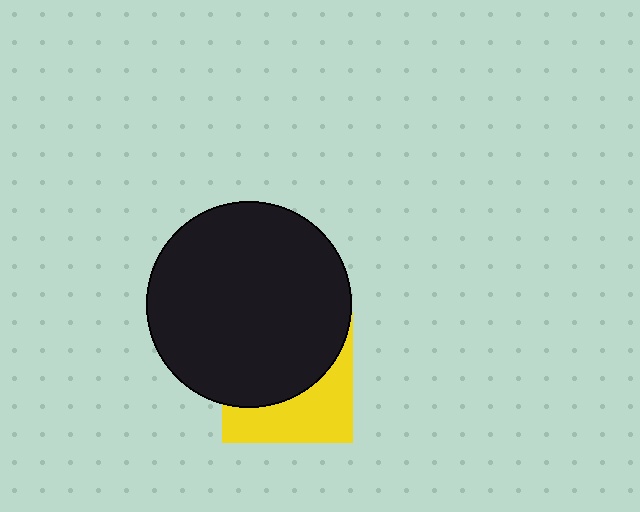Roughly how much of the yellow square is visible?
A small part of it is visible (roughly 41%).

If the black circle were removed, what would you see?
You would see the complete yellow square.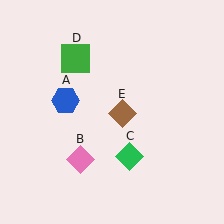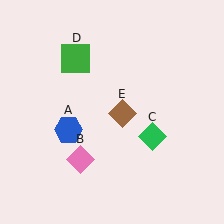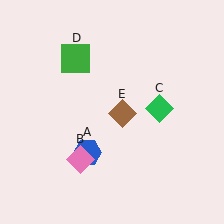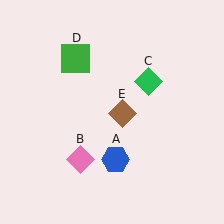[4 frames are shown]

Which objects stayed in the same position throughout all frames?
Pink diamond (object B) and green square (object D) and brown diamond (object E) remained stationary.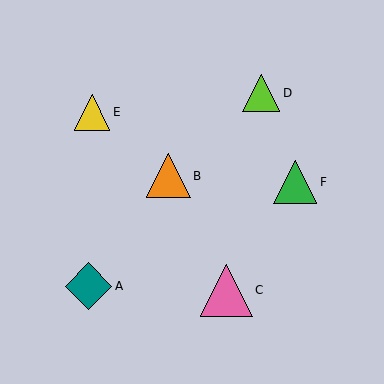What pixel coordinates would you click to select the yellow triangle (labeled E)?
Click at (92, 112) to select the yellow triangle E.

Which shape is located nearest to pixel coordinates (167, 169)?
The orange triangle (labeled B) at (168, 176) is nearest to that location.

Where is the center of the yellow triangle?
The center of the yellow triangle is at (92, 112).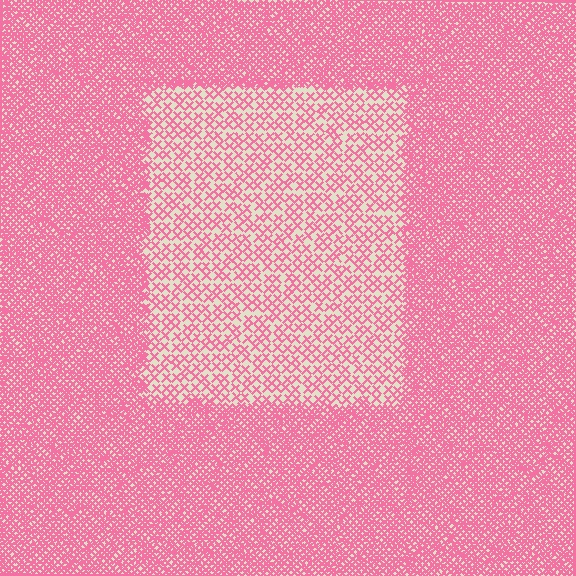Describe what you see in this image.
The image contains small pink elements arranged at two different densities. A rectangle-shaped region is visible where the elements are less densely packed than the surrounding area.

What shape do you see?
I see a rectangle.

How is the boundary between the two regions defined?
The boundary is defined by a change in element density (approximately 2.7x ratio). All elements are the same color, size, and shape.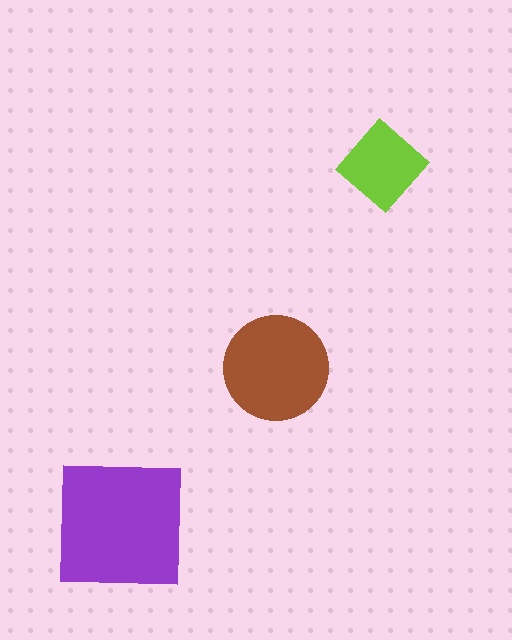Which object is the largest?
The purple square.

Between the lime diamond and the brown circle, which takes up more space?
The brown circle.